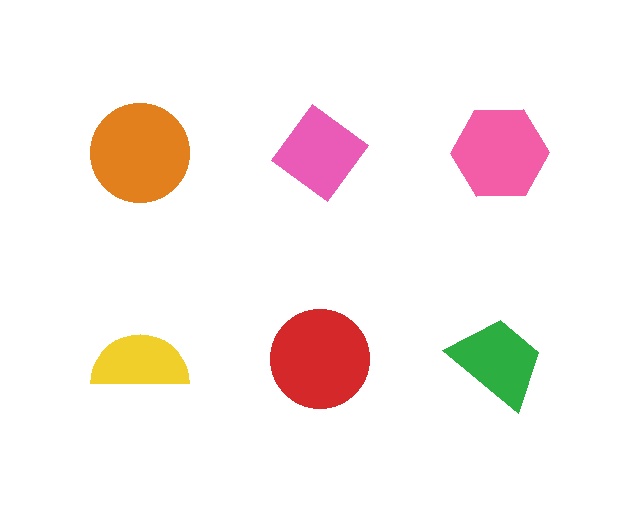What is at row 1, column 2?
A pink diamond.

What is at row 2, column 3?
A green trapezoid.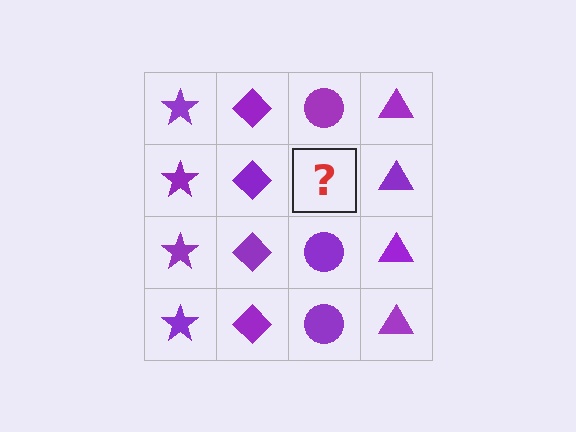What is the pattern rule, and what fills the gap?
The rule is that each column has a consistent shape. The gap should be filled with a purple circle.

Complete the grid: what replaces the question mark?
The question mark should be replaced with a purple circle.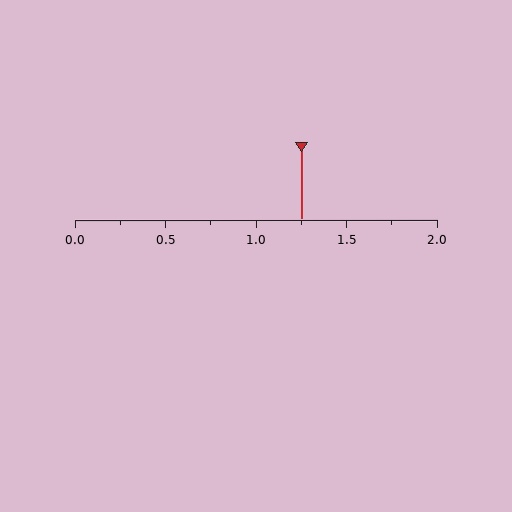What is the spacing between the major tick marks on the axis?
The major ticks are spaced 0.5 apart.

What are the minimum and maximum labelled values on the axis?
The axis runs from 0.0 to 2.0.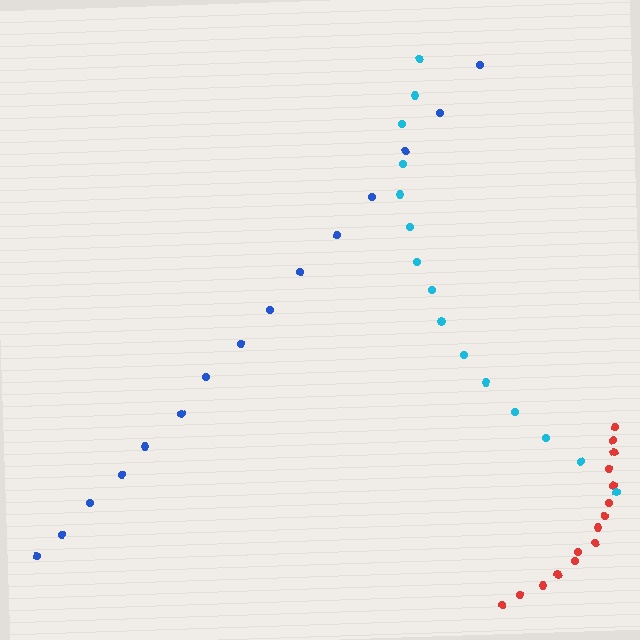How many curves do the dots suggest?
There are 3 distinct paths.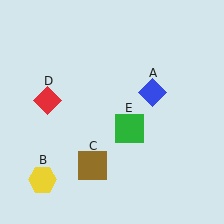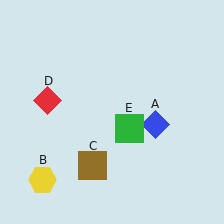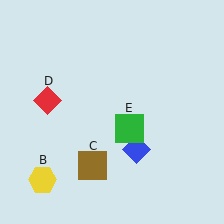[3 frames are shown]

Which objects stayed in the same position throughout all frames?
Yellow hexagon (object B) and brown square (object C) and red diamond (object D) and green square (object E) remained stationary.